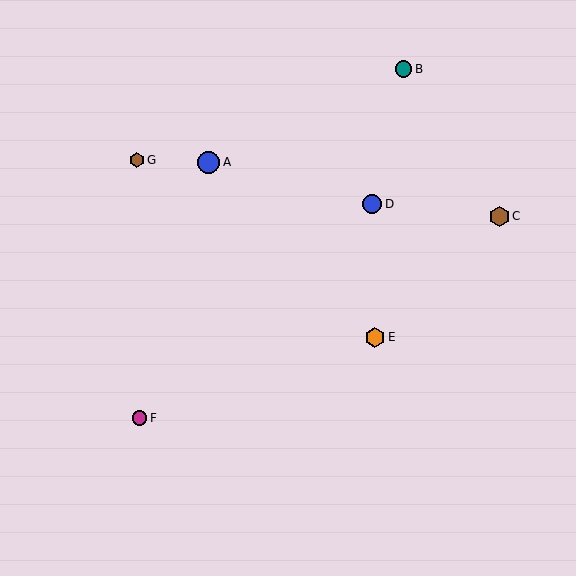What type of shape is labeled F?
Shape F is a magenta circle.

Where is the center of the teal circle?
The center of the teal circle is at (404, 69).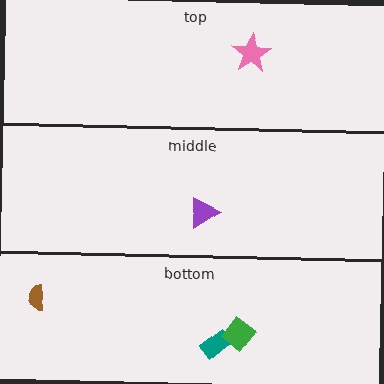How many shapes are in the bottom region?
3.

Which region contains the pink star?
The top region.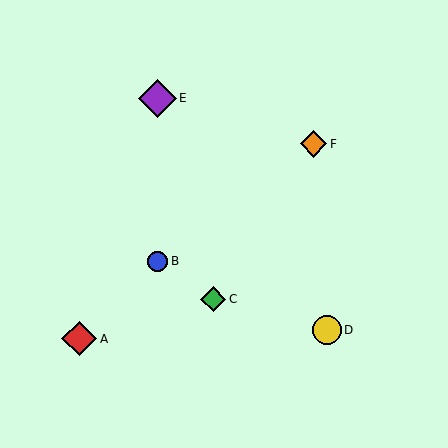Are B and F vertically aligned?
No, B is at x≈158 and F is at x≈313.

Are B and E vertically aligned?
Yes, both are at x≈158.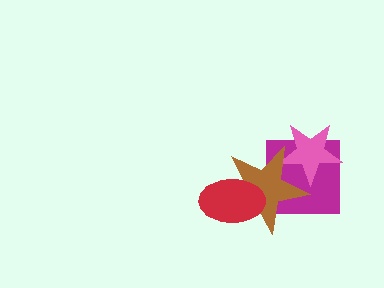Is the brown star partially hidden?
Yes, it is partially covered by another shape.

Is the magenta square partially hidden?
Yes, it is partially covered by another shape.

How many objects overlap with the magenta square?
2 objects overlap with the magenta square.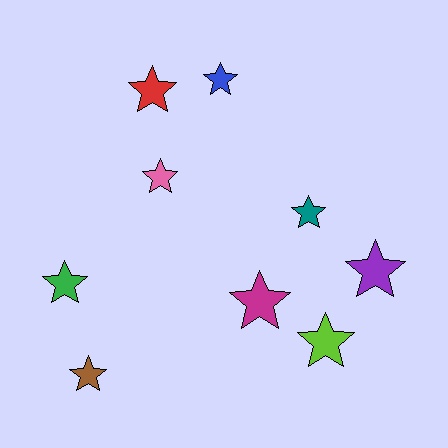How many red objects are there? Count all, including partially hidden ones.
There is 1 red object.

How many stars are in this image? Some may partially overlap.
There are 9 stars.